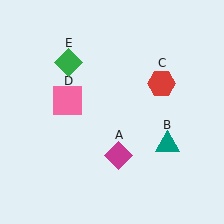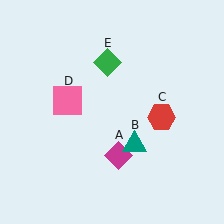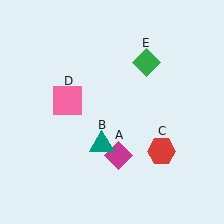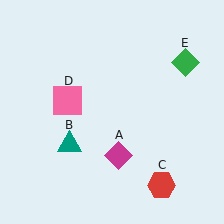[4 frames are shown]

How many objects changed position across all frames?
3 objects changed position: teal triangle (object B), red hexagon (object C), green diamond (object E).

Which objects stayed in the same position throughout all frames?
Magenta diamond (object A) and pink square (object D) remained stationary.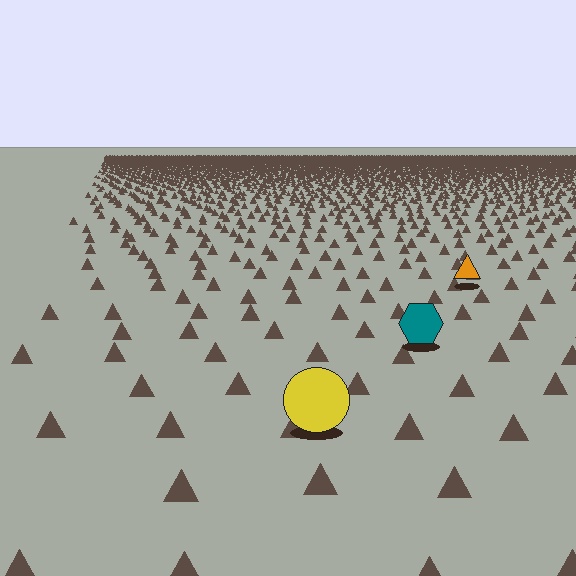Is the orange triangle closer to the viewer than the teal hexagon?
No. The teal hexagon is closer — you can tell from the texture gradient: the ground texture is coarser near it.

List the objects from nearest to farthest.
From nearest to farthest: the yellow circle, the teal hexagon, the orange triangle.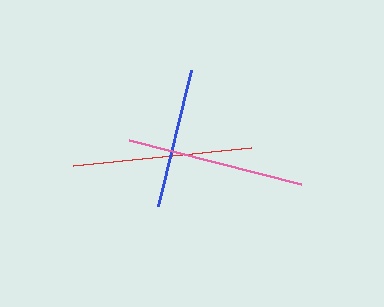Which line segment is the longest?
The red line is the longest at approximately 179 pixels.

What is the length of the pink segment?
The pink segment is approximately 178 pixels long.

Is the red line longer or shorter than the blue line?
The red line is longer than the blue line.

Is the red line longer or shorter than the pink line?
The red line is longer than the pink line.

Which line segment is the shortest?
The blue line is the shortest at approximately 140 pixels.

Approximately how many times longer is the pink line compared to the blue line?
The pink line is approximately 1.3 times the length of the blue line.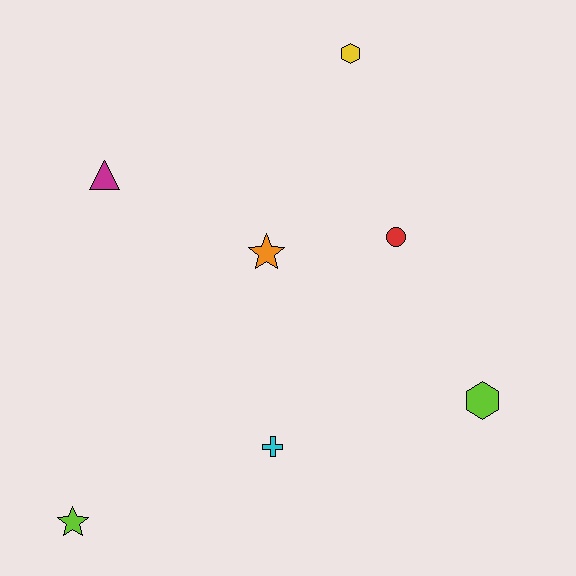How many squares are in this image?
There are no squares.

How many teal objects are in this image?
There are no teal objects.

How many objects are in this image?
There are 7 objects.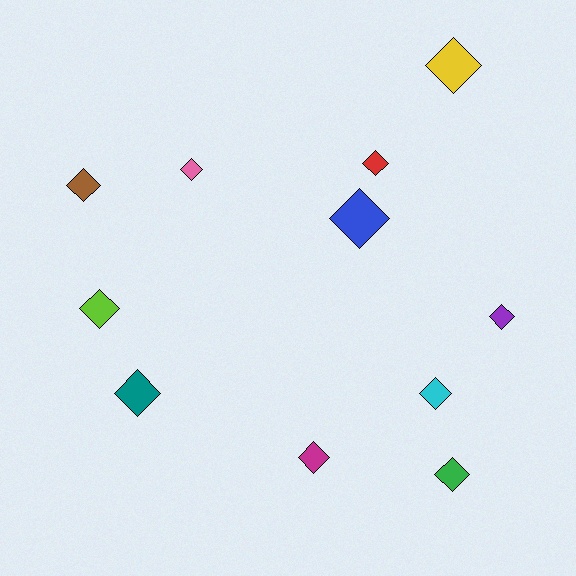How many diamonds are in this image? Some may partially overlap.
There are 11 diamonds.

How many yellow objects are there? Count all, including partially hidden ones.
There is 1 yellow object.